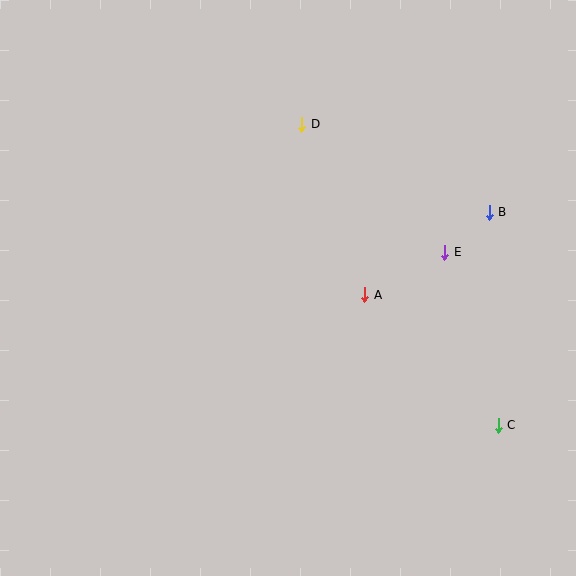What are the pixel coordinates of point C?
Point C is at (498, 425).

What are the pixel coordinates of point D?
Point D is at (302, 124).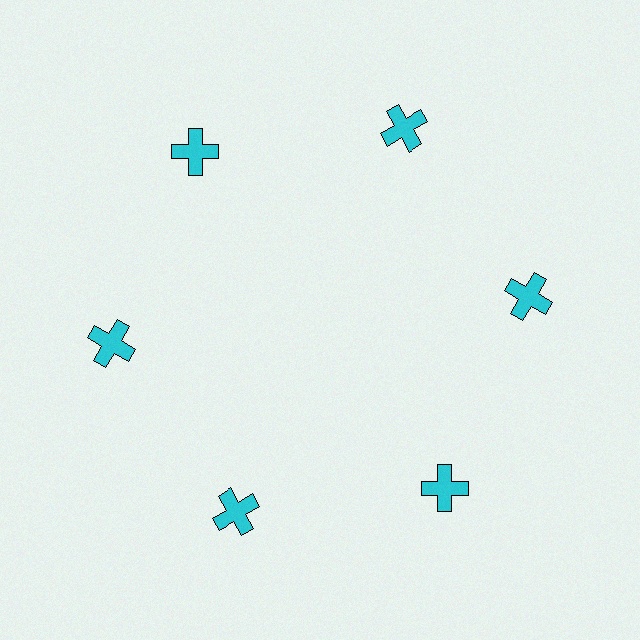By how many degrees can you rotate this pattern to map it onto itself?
The pattern maps onto itself every 60 degrees of rotation.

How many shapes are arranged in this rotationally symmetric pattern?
There are 6 shapes, arranged in 6 groups of 1.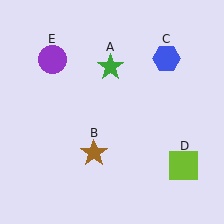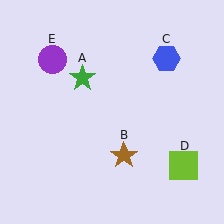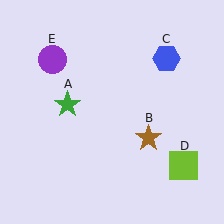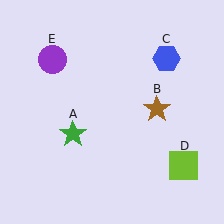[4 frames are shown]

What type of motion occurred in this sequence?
The green star (object A), brown star (object B) rotated counterclockwise around the center of the scene.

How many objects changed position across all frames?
2 objects changed position: green star (object A), brown star (object B).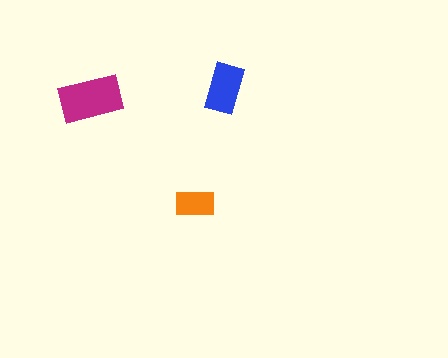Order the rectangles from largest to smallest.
the magenta one, the blue one, the orange one.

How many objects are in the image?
There are 3 objects in the image.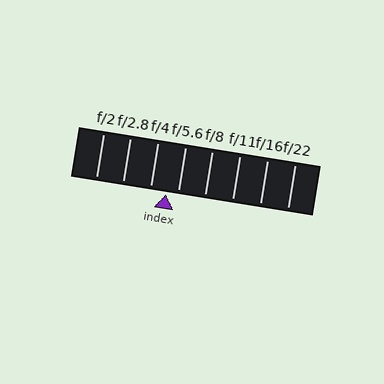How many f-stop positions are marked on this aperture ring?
There are 8 f-stop positions marked.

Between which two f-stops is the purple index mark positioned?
The index mark is between f/4 and f/5.6.